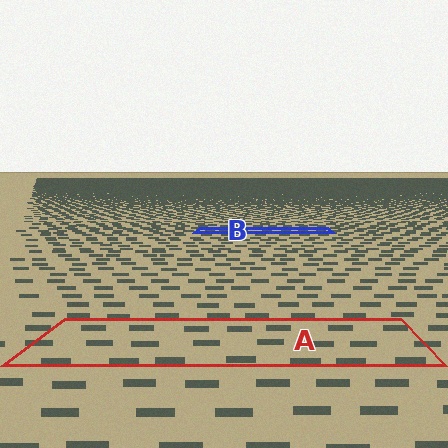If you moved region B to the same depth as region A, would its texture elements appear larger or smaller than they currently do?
They would appear larger. At a closer depth, the same texture elements are projected at a bigger on-screen size.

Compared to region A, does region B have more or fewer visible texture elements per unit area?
Region B has more texture elements per unit area — they are packed more densely because it is farther away.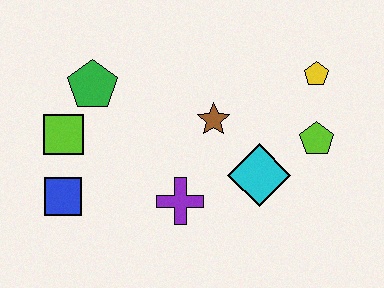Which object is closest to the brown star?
The cyan diamond is closest to the brown star.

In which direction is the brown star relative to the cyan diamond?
The brown star is above the cyan diamond.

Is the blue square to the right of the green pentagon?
No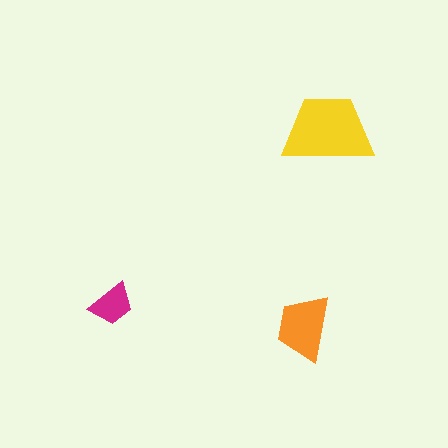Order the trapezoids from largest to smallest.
the yellow one, the orange one, the magenta one.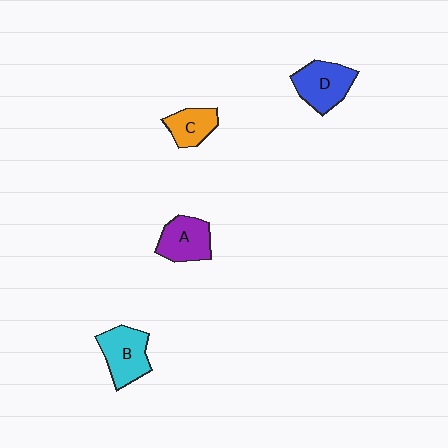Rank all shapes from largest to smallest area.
From largest to smallest: D (blue), B (cyan), A (purple), C (orange).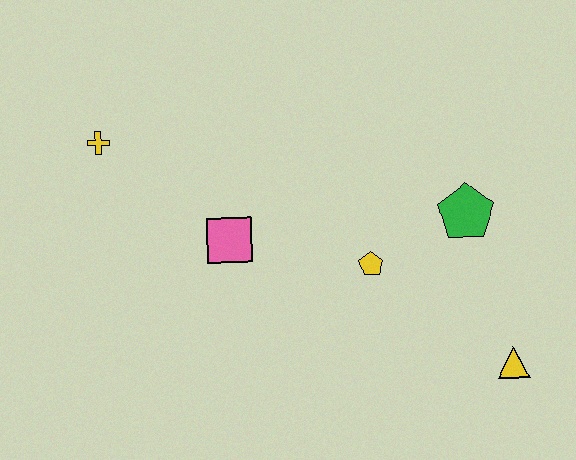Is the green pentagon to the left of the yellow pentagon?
No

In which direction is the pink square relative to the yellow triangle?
The pink square is to the left of the yellow triangle.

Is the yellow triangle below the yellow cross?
Yes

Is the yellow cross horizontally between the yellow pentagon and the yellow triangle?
No